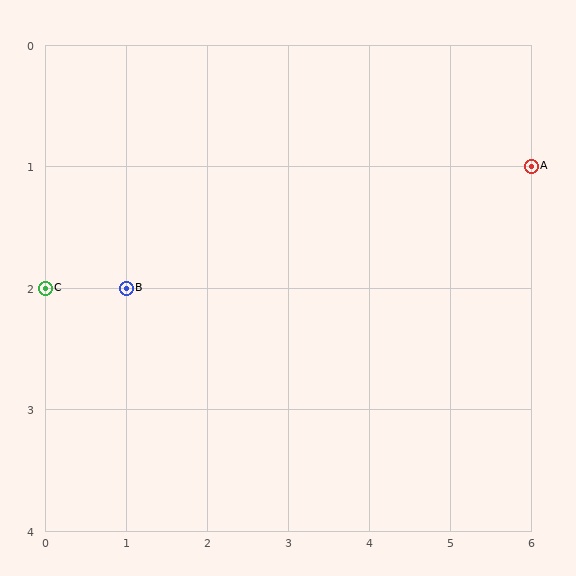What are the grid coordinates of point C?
Point C is at grid coordinates (0, 2).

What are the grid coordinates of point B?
Point B is at grid coordinates (1, 2).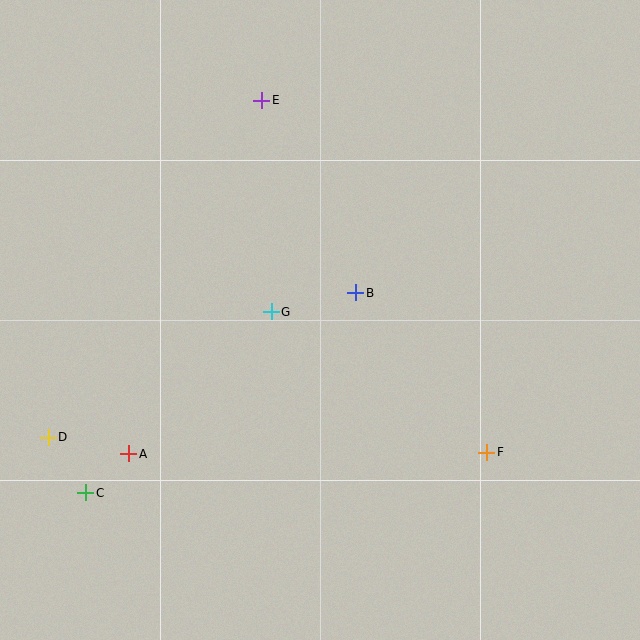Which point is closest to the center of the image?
Point B at (356, 293) is closest to the center.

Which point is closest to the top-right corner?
Point E is closest to the top-right corner.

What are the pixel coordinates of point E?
Point E is at (262, 100).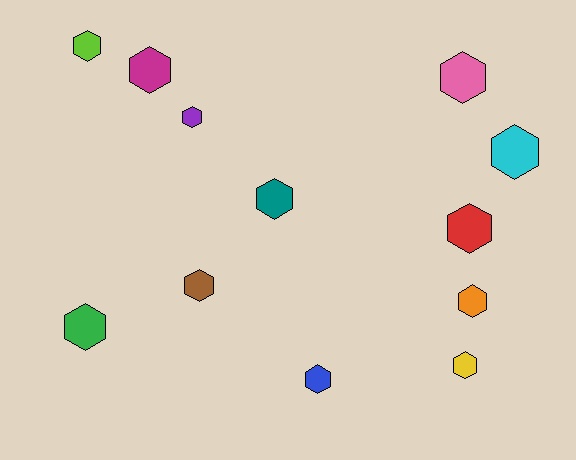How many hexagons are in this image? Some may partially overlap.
There are 12 hexagons.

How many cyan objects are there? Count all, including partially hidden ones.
There is 1 cyan object.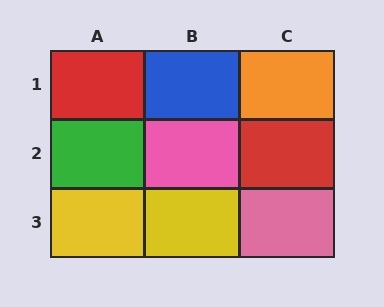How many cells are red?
2 cells are red.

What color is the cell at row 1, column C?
Orange.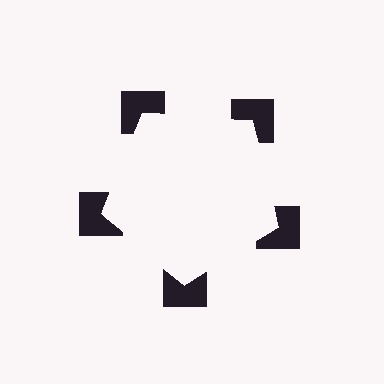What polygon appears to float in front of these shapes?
An illusory pentagon — its edges are inferred from the aligned wedge cuts in the notched squares, not physically drawn.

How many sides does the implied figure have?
5 sides.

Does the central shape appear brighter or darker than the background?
It typically appears slightly brighter than the background, even though no actual brightness change is drawn.